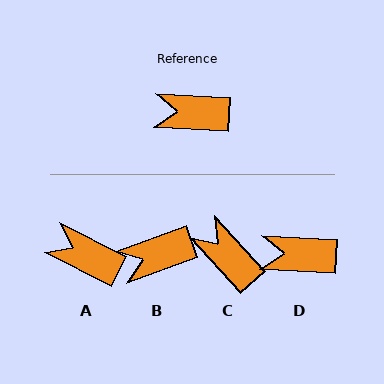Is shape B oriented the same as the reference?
No, it is off by about 23 degrees.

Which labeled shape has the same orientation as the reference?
D.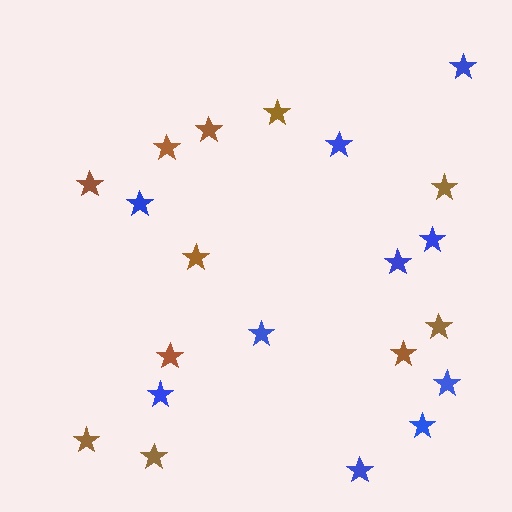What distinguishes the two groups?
There are 2 groups: one group of brown stars (11) and one group of blue stars (10).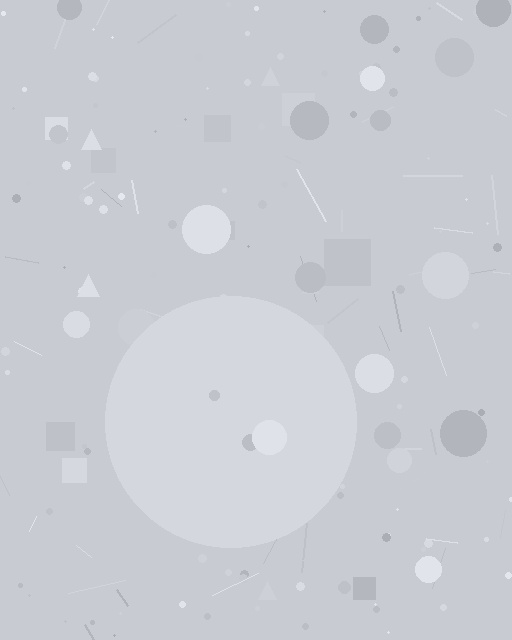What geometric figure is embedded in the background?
A circle is embedded in the background.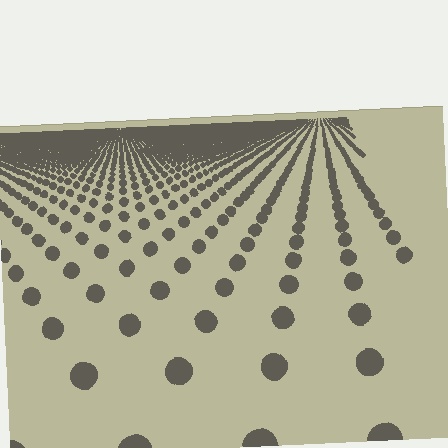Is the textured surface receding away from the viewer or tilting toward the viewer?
The surface is receding away from the viewer. Texture elements get smaller and denser toward the top.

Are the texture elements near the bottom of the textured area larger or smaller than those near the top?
Larger. Near the bottom, elements are closer to the viewer and appear at a bigger on-screen size.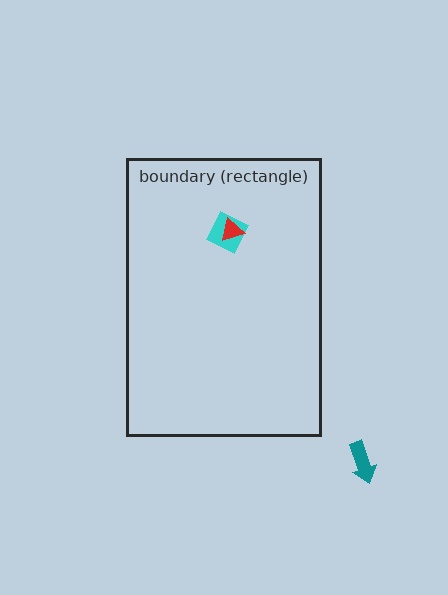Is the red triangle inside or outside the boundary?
Inside.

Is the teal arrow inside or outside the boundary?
Outside.